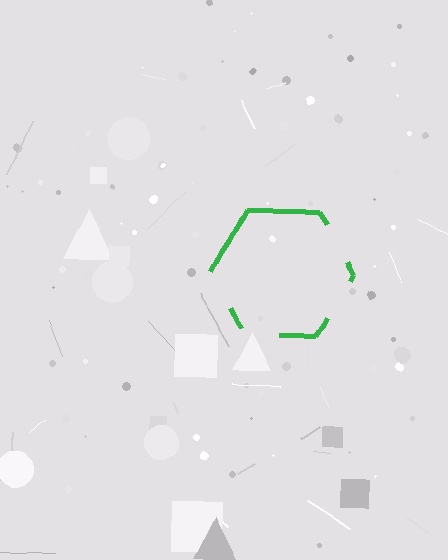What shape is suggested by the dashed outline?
The dashed outline suggests a hexagon.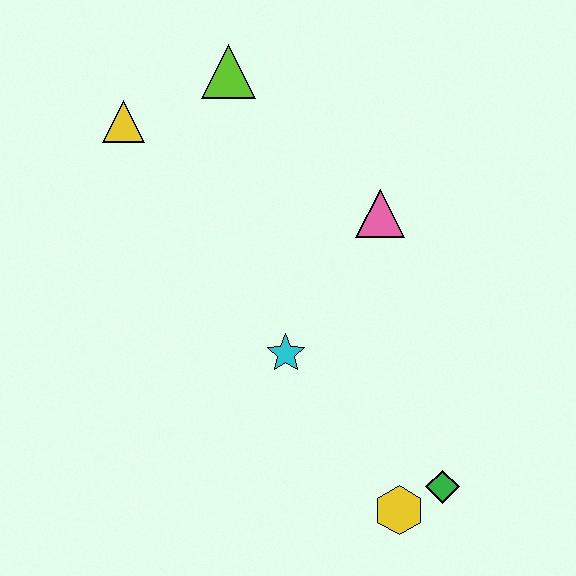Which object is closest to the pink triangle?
The cyan star is closest to the pink triangle.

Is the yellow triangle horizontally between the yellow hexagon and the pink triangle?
No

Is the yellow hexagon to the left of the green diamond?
Yes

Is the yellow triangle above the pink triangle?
Yes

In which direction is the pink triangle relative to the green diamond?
The pink triangle is above the green diamond.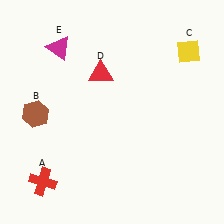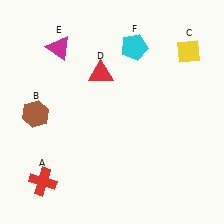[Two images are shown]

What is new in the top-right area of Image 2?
A cyan pentagon (F) was added in the top-right area of Image 2.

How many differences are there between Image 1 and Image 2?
There is 1 difference between the two images.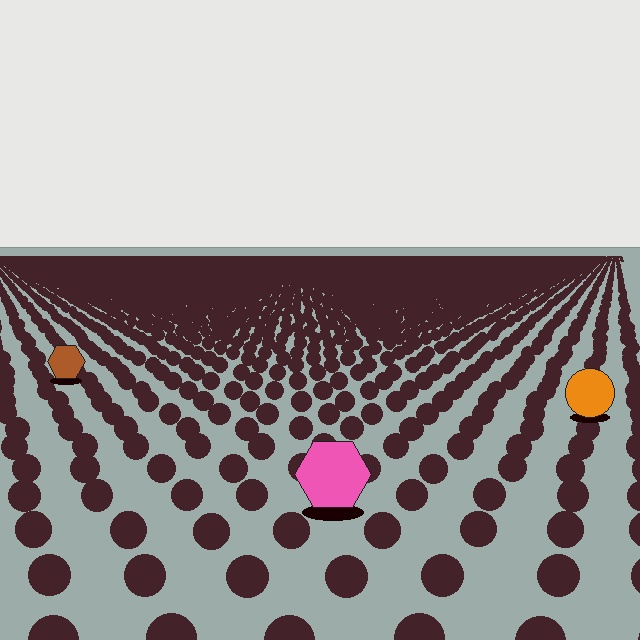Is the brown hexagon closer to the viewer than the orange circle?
No. The orange circle is closer — you can tell from the texture gradient: the ground texture is coarser near it.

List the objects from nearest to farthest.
From nearest to farthest: the pink hexagon, the orange circle, the brown hexagon.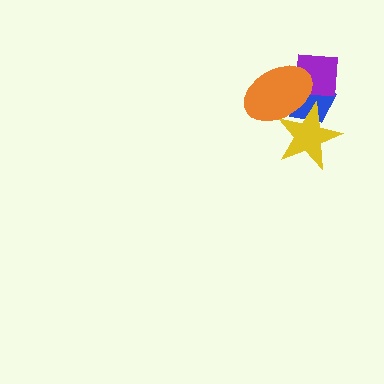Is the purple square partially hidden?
Yes, it is partially covered by another shape.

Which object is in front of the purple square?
The orange ellipse is in front of the purple square.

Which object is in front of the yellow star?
The orange ellipse is in front of the yellow star.